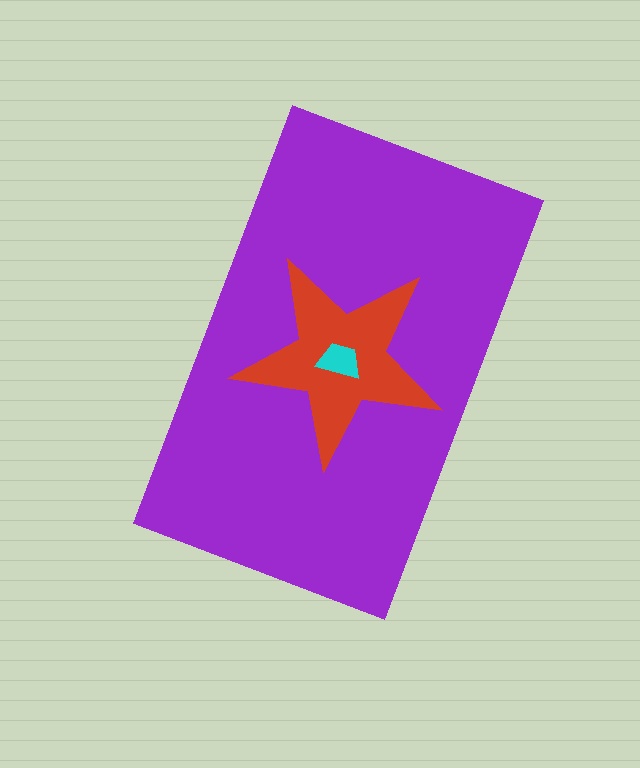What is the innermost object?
The cyan trapezoid.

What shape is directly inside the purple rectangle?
The red star.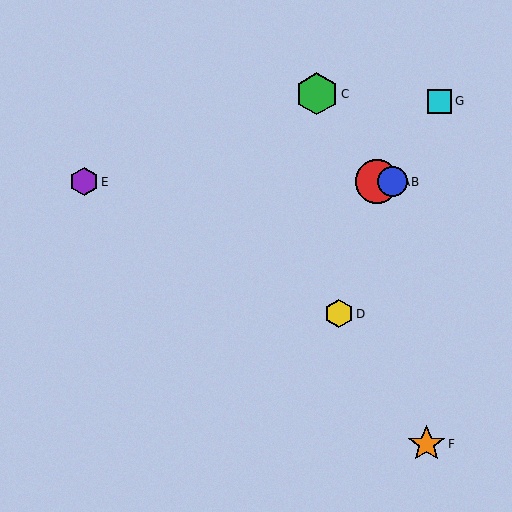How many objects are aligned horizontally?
3 objects (A, B, E) are aligned horizontally.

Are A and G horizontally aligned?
No, A is at y≈182 and G is at y≈101.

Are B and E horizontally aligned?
Yes, both are at y≈182.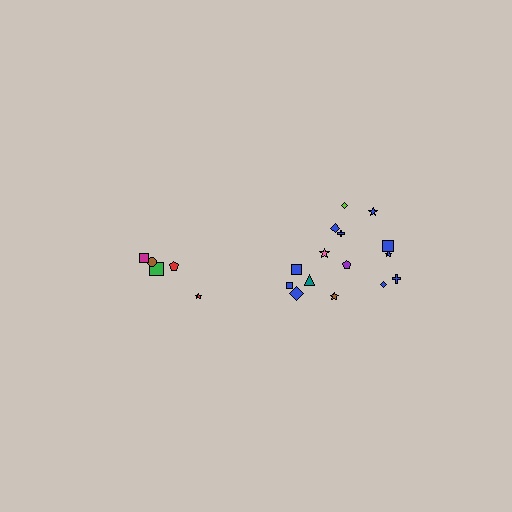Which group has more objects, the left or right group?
The right group.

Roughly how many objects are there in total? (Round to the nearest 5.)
Roughly 20 objects in total.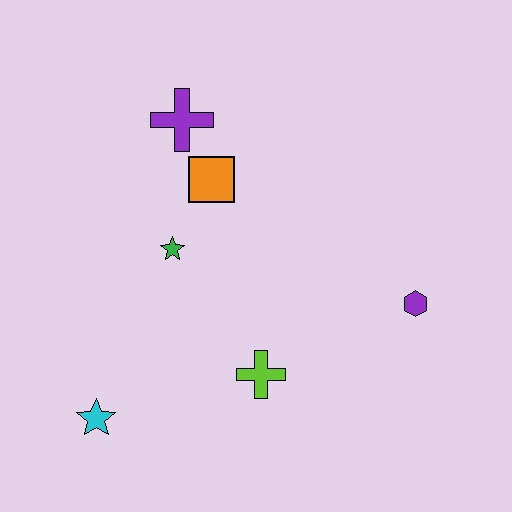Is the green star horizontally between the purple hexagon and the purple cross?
No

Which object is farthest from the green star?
The purple hexagon is farthest from the green star.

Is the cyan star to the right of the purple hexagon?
No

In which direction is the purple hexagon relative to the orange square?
The purple hexagon is to the right of the orange square.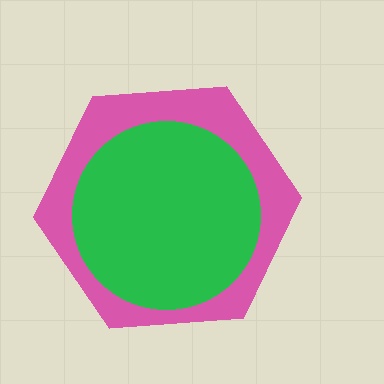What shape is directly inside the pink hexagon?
The green circle.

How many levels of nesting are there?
2.